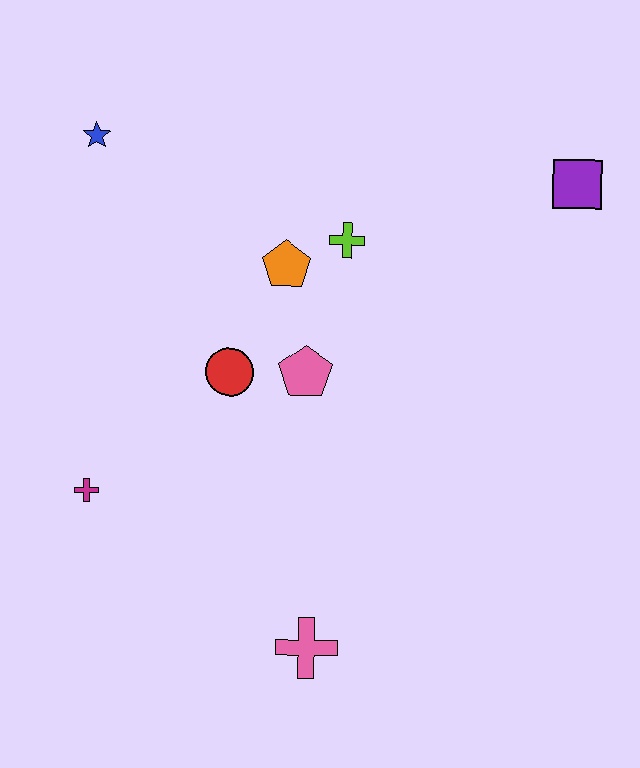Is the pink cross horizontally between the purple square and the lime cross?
No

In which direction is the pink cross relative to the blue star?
The pink cross is below the blue star.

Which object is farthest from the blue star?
The pink cross is farthest from the blue star.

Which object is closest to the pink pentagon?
The red circle is closest to the pink pentagon.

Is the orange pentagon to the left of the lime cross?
Yes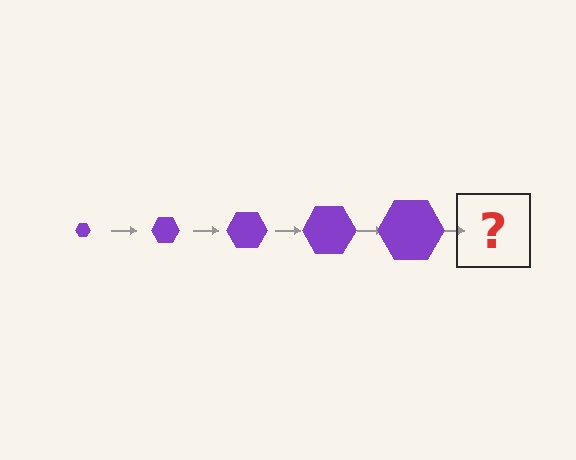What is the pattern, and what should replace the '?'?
The pattern is that the hexagon gets progressively larger each step. The '?' should be a purple hexagon, larger than the previous one.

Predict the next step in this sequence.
The next step is a purple hexagon, larger than the previous one.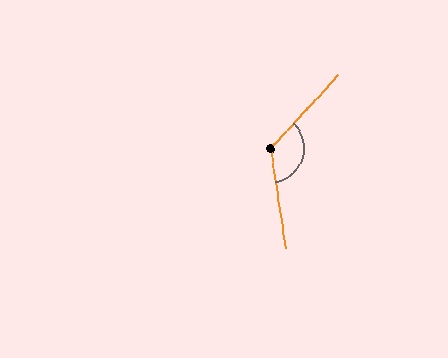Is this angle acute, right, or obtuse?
It is obtuse.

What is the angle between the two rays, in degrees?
Approximately 129 degrees.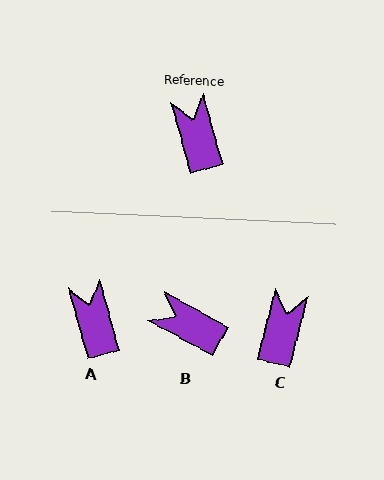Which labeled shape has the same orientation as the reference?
A.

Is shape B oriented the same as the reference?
No, it is off by about 45 degrees.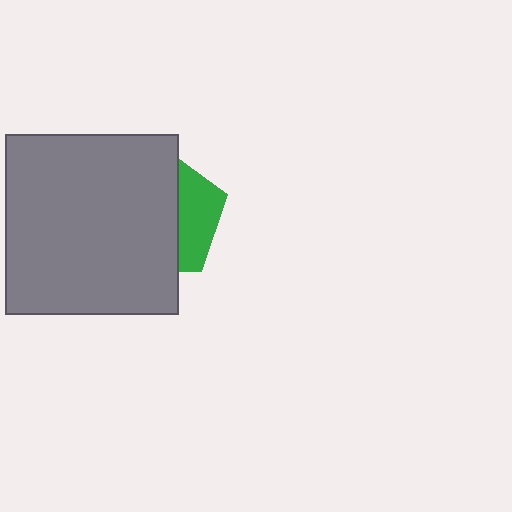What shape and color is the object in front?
The object in front is a gray rectangle.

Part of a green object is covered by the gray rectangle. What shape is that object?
It is a pentagon.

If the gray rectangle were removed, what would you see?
You would see the complete green pentagon.